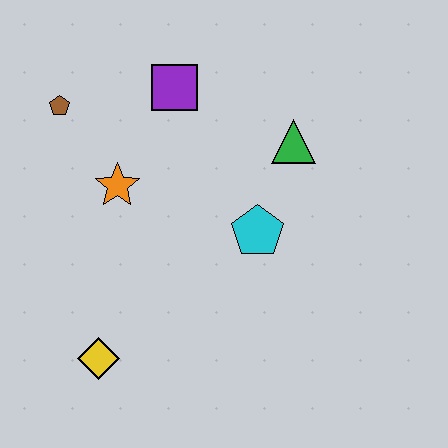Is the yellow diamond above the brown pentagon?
No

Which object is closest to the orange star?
The brown pentagon is closest to the orange star.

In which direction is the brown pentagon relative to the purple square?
The brown pentagon is to the left of the purple square.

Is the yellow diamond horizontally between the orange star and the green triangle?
No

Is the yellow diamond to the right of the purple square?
No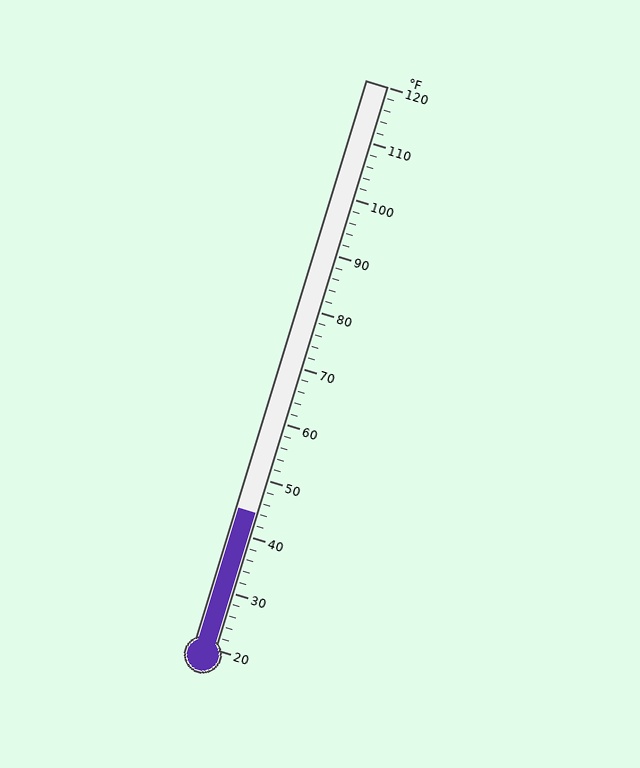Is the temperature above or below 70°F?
The temperature is below 70°F.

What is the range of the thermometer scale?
The thermometer scale ranges from 20°F to 120°F.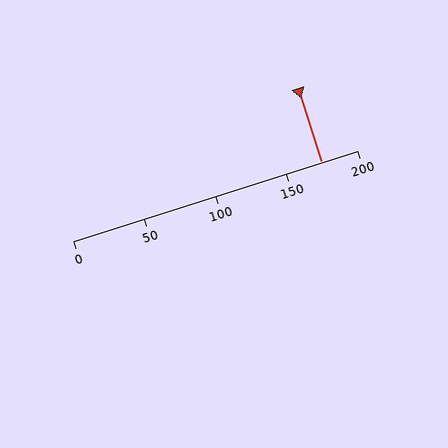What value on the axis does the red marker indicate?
The marker indicates approximately 175.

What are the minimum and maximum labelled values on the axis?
The axis runs from 0 to 200.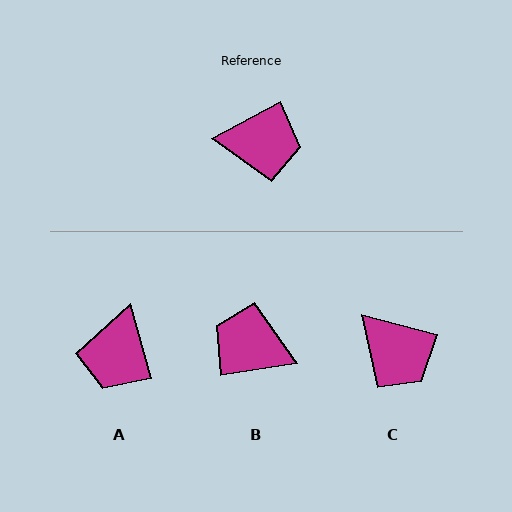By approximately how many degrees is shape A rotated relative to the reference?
Approximately 102 degrees clockwise.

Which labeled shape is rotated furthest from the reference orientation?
B, about 161 degrees away.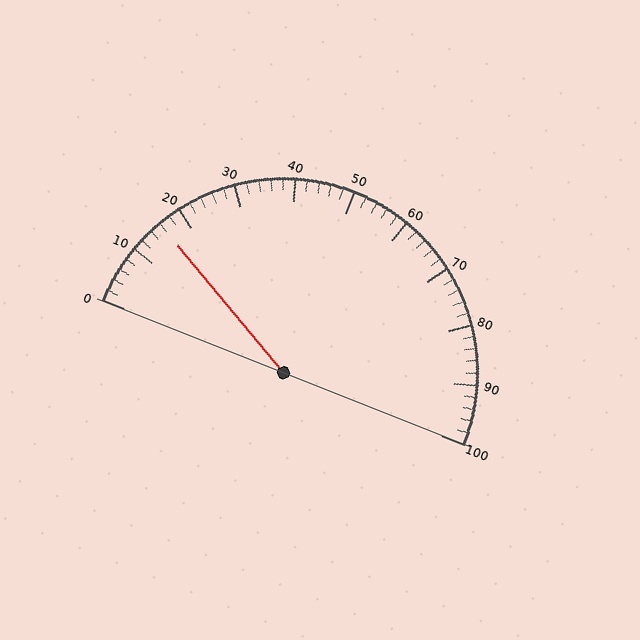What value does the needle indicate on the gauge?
The needle indicates approximately 16.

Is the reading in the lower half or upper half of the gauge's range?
The reading is in the lower half of the range (0 to 100).